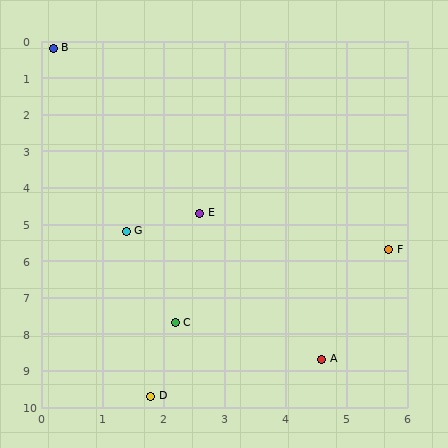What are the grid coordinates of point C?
Point C is at approximately (2.2, 7.7).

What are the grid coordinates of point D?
Point D is at approximately (1.8, 9.7).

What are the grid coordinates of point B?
Point B is at approximately (0.2, 0.2).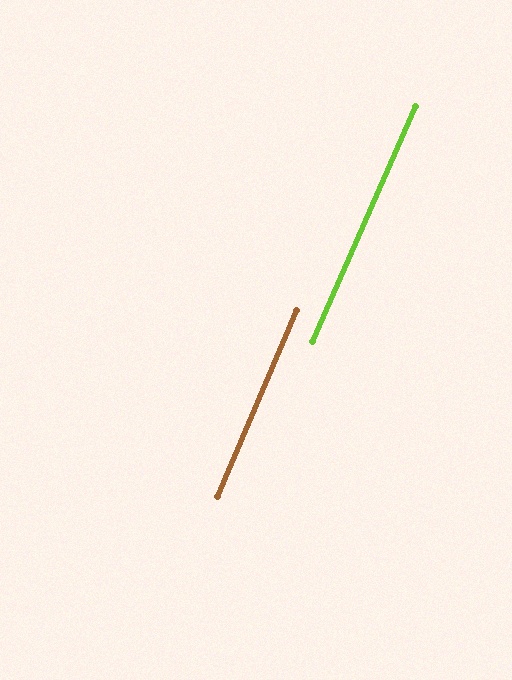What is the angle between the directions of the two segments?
Approximately 1 degree.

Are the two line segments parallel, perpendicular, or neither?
Parallel — their directions differ by only 0.9°.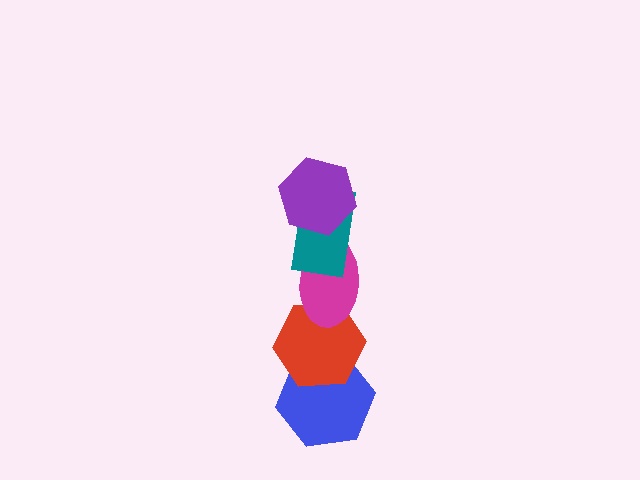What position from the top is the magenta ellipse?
The magenta ellipse is 3rd from the top.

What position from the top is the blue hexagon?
The blue hexagon is 5th from the top.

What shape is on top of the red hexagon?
The magenta ellipse is on top of the red hexagon.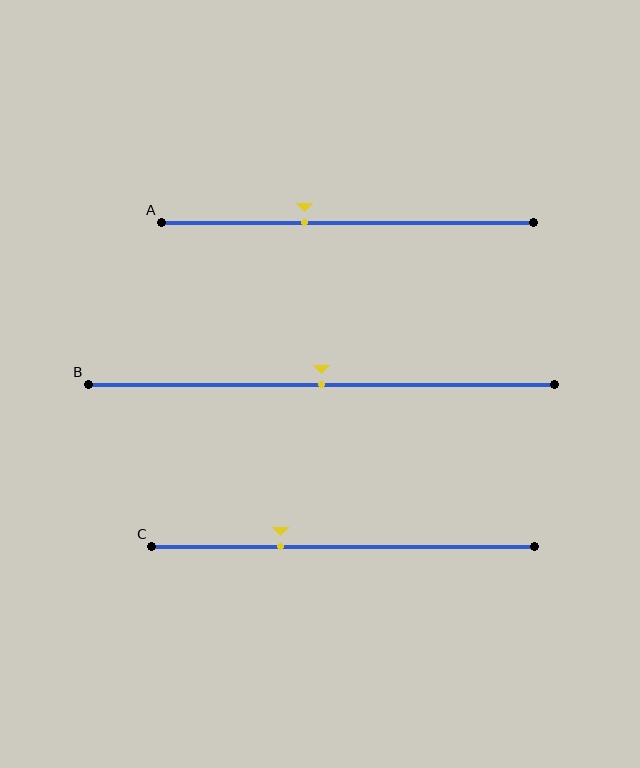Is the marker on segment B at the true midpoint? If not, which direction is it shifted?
Yes, the marker on segment B is at the true midpoint.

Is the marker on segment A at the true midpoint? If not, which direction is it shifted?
No, the marker on segment A is shifted to the left by about 11% of the segment length.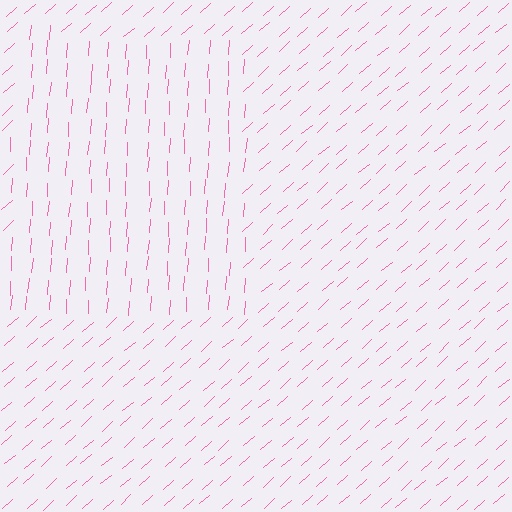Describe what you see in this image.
The image is filled with small pink line segments. A rectangle region in the image has lines oriented differently from the surrounding lines, creating a visible texture boundary.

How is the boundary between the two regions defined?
The boundary is defined purely by a change in line orientation (approximately 45 degrees difference). All lines are the same color and thickness.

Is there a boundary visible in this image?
Yes, there is a texture boundary formed by a change in line orientation.